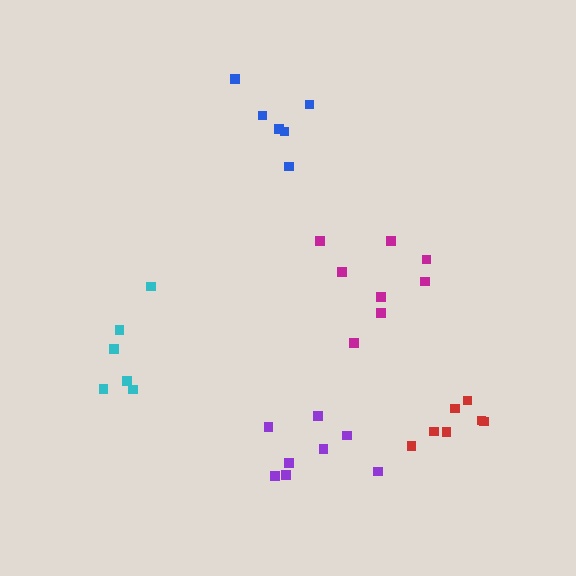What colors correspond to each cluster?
The clusters are colored: blue, red, magenta, cyan, purple.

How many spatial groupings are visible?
There are 5 spatial groupings.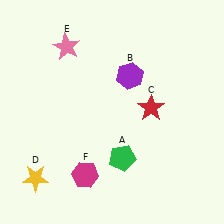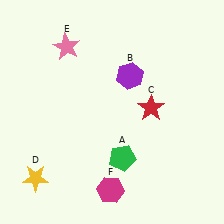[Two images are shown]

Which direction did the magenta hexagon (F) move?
The magenta hexagon (F) moved right.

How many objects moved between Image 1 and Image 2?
1 object moved between the two images.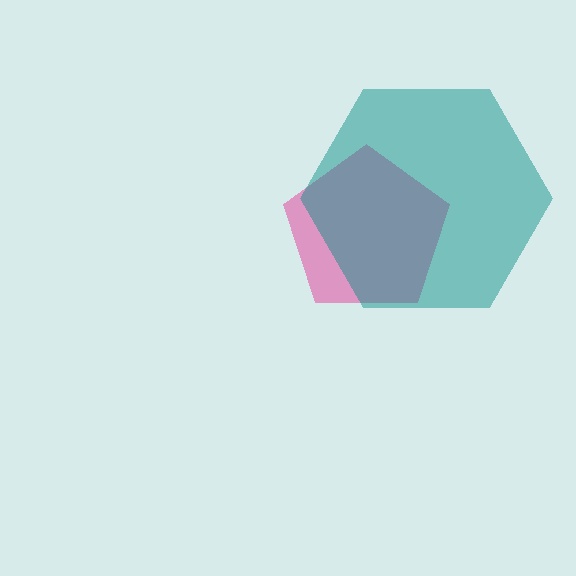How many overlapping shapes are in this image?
There are 2 overlapping shapes in the image.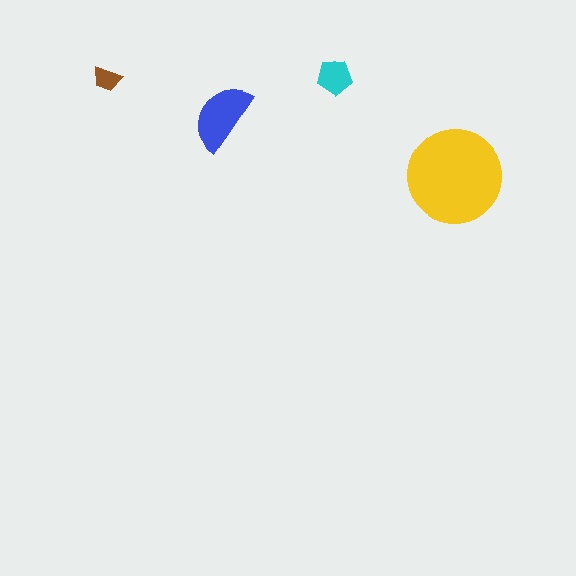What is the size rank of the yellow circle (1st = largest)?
1st.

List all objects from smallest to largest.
The brown trapezoid, the cyan pentagon, the blue semicircle, the yellow circle.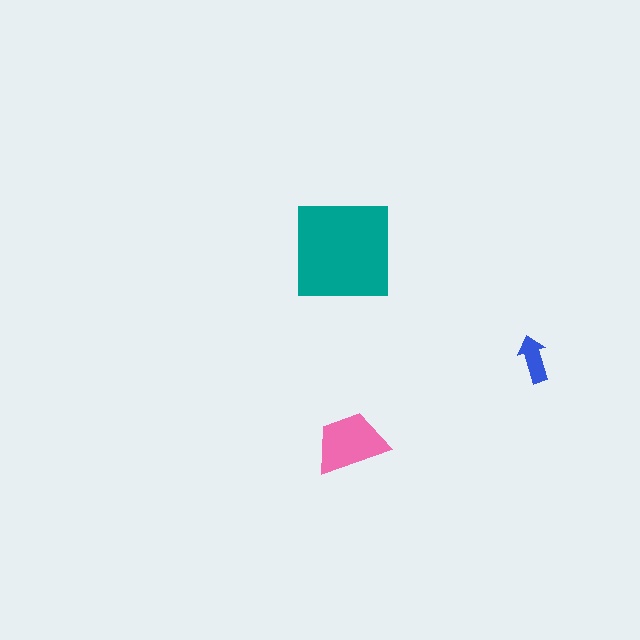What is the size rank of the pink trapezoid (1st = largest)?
2nd.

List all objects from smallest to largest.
The blue arrow, the pink trapezoid, the teal square.